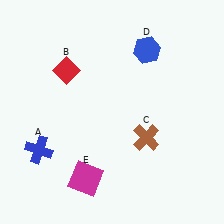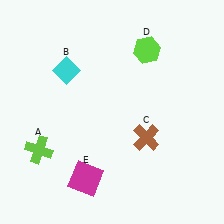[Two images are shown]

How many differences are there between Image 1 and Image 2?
There are 3 differences between the two images.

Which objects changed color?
A changed from blue to lime. B changed from red to cyan. D changed from blue to lime.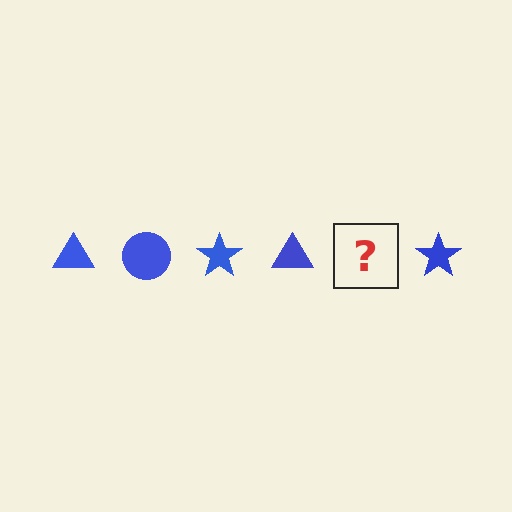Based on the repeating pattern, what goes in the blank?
The blank should be a blue circle.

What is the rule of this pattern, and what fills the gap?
The rule is that the pattern cycles through triangle, circle, star shapes in blue. The gap should be filled with a blue circle.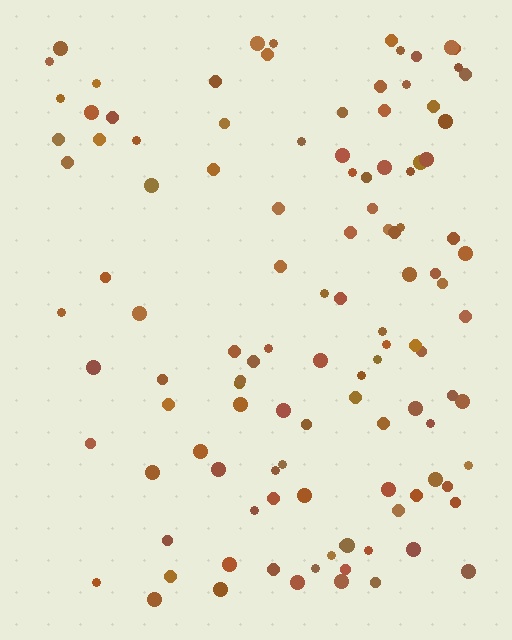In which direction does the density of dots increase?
From left to right, with the right side densest.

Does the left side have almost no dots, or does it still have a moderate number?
Still a moderate number, just noticeably fewer than the right.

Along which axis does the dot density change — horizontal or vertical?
Horizontal.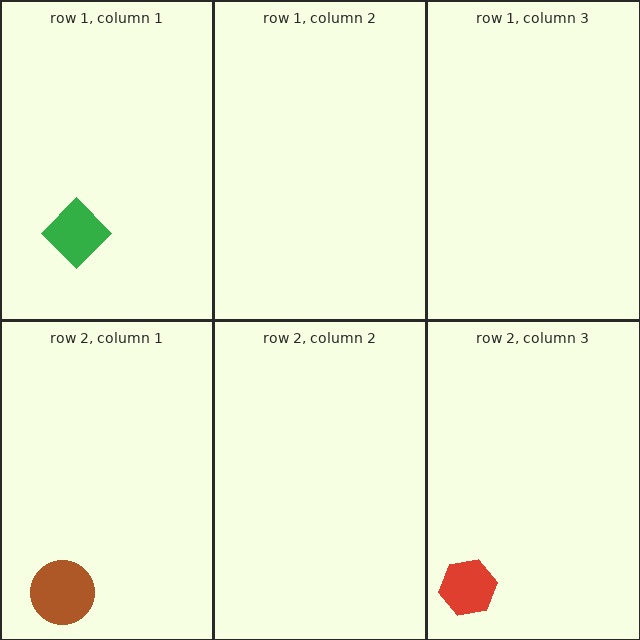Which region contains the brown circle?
The row 2, column 1 region.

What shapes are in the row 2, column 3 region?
The red hexagon.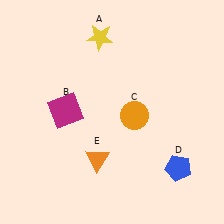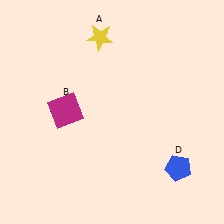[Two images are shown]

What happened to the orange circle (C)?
The orange circle (C) was removed in Image 2. It was in the bottom-right area of Image 1.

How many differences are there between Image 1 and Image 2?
There are 2 differences between the two images.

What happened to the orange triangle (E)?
The orange triangle (E) was removed in Image 2. It was in the bottom-left area of Image 1.